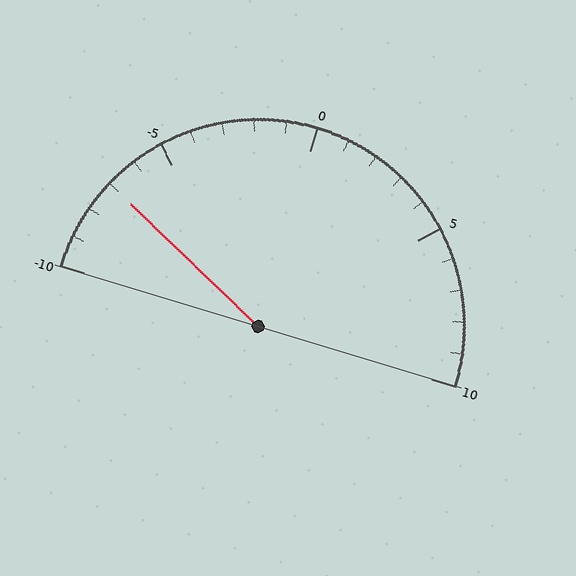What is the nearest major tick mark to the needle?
The nearest major tick mark is -5.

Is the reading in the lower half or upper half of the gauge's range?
The reading is in the lower half of the range (-10 to 10).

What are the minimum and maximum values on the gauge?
The gauge ranges from -10 to 10.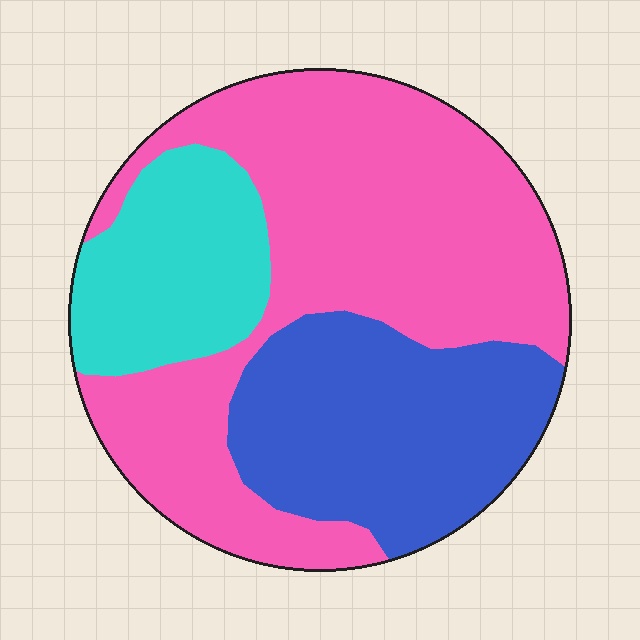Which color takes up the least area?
Cyan, at roughly 20%.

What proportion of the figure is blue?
Blue covers 29% of the figure.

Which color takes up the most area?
Pink, at roughly 55%.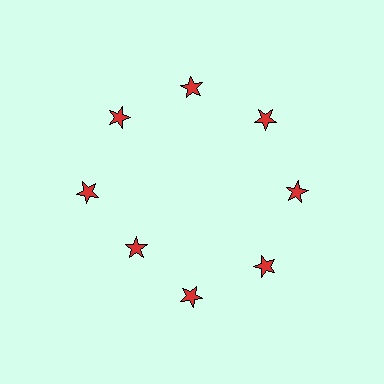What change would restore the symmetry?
The symmetry would be restored by moving it outward, back onto the ring so that all 8 stars sit at equal angles and equal distance from the center.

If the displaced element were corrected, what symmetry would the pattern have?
It would have 8-fold rotational symmetry — the pattern would map onto itself every 45 degrees.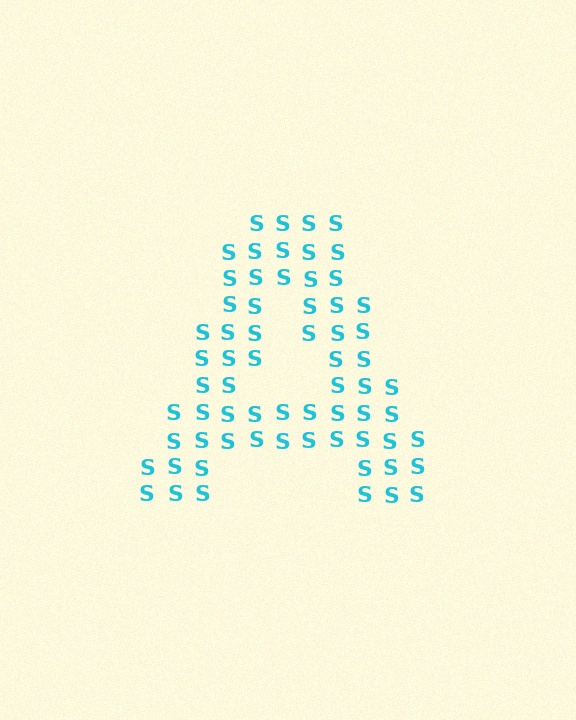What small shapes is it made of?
It is made of small letter S's.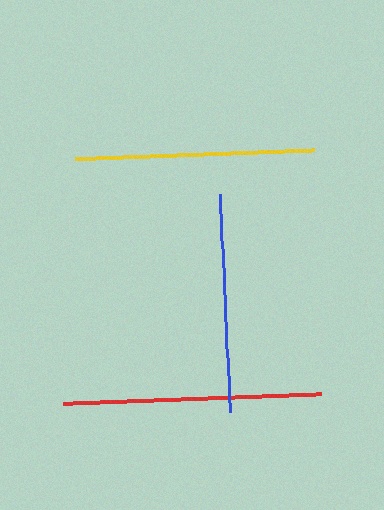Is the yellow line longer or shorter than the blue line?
The yellow line is longer than the blue line.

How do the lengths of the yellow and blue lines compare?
The yellow and blue lines are approximately the same length.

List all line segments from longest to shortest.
From longest to shortest: red, yellow, blue.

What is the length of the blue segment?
The blue segment is approximately 218 pixels long.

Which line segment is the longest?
The red line is the longest at approximately 258 pixels.